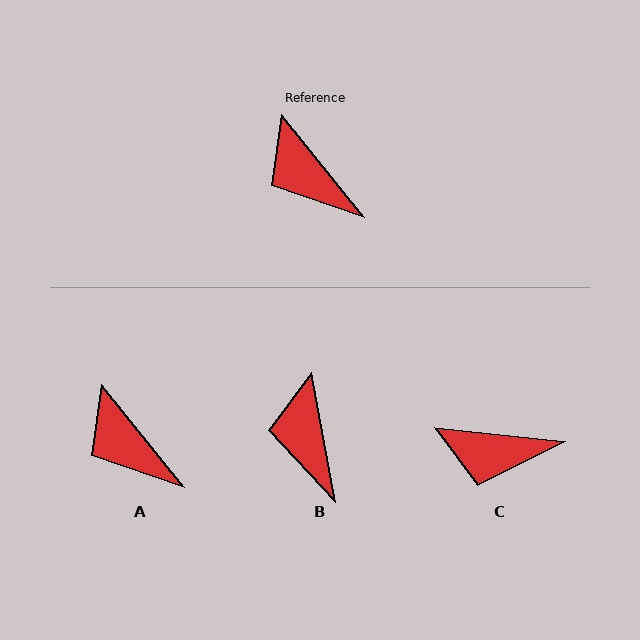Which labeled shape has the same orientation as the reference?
A.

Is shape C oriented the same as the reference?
No, it is off by about 45 degrees.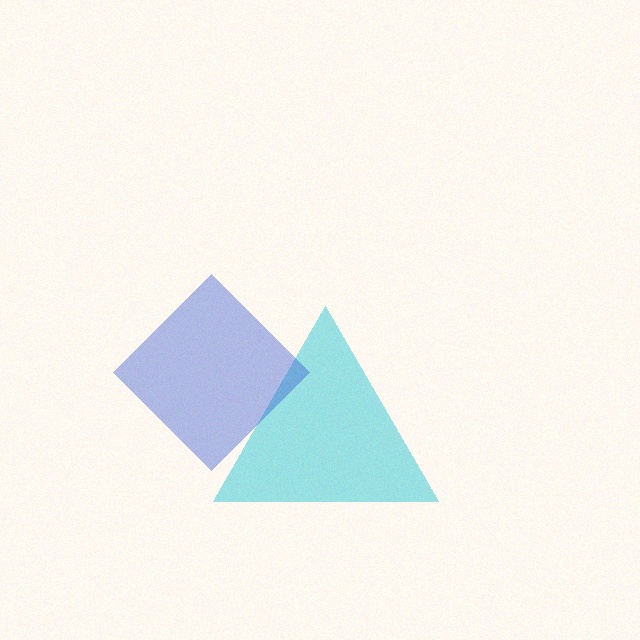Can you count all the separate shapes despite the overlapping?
Yes, there are 2 separate shapes.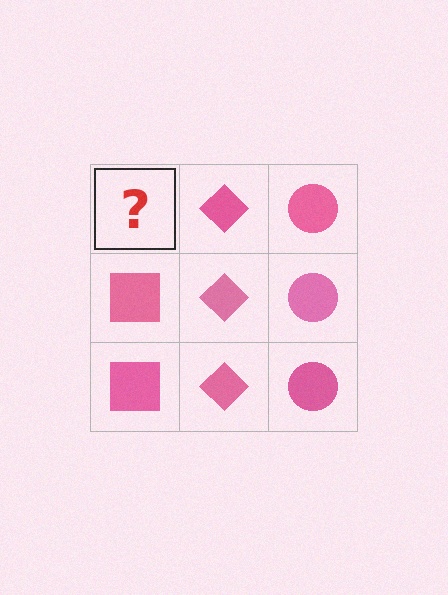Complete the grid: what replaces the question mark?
The question mark should be replaced with a pink square.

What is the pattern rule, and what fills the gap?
The rule is that each column has a consistent shape. The gap should be filled with a pink square.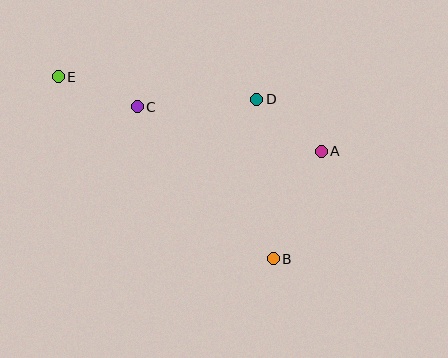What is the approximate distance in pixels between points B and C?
The distance between B and C is approximately 204 pixels.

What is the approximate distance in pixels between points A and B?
The distance between A and B is approximately 118 pixels.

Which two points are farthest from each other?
Points B and E are farthest from each other.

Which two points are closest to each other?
Points A and D are closest to each other.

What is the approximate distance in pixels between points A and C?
The distance between A and C is approximately 190 pixels.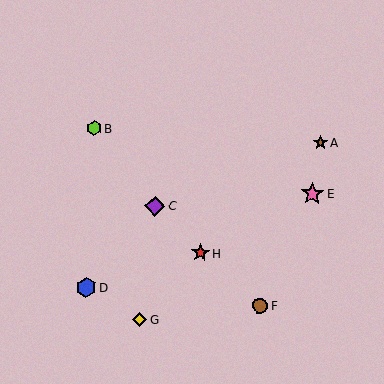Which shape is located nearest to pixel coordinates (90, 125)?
The lime hexagon (labeled B) at (94, 128) is nearest to that location.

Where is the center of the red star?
The center of the red star is at (200, 253).